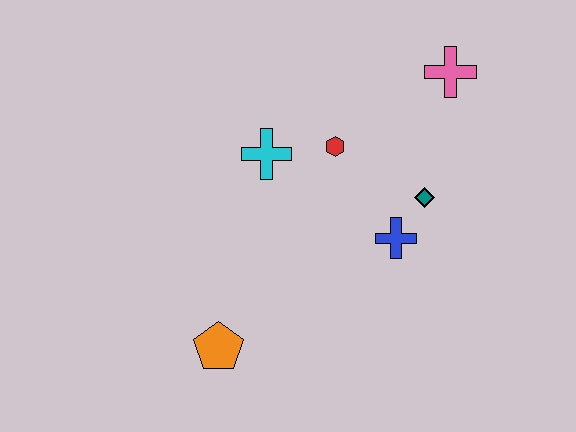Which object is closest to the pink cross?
The teal diamond is closest to the pink cross.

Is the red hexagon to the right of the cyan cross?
Yes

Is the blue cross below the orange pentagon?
No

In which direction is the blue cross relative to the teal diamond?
The blue cross is below the teal diamond.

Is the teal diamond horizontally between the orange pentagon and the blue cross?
No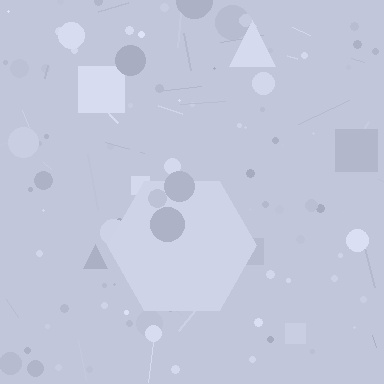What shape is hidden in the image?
A hexagon is hidden in the image.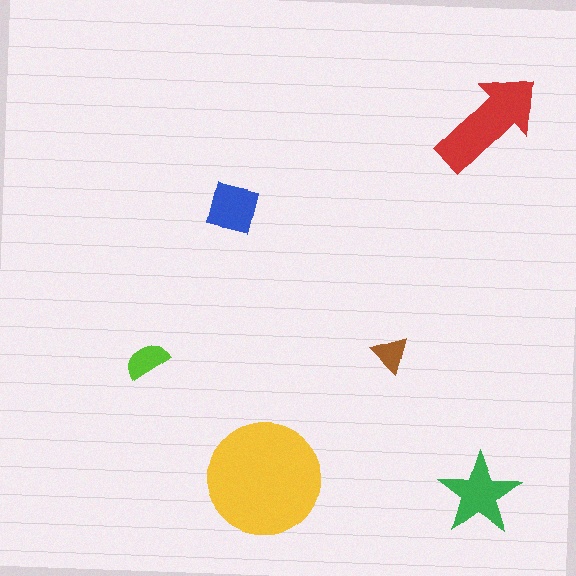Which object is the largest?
The yellow circle.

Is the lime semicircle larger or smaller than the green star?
Smaller.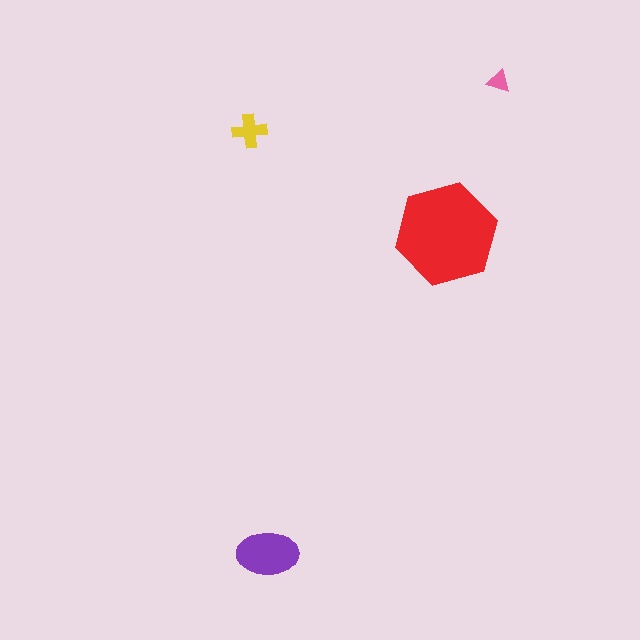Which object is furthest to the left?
The yellow cross is leftmost.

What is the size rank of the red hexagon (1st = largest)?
1st.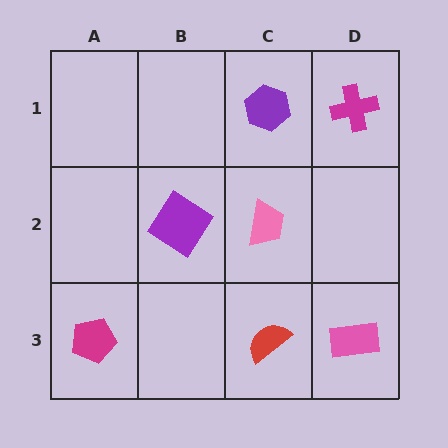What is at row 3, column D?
A pink rectangle.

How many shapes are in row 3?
3 shapes.